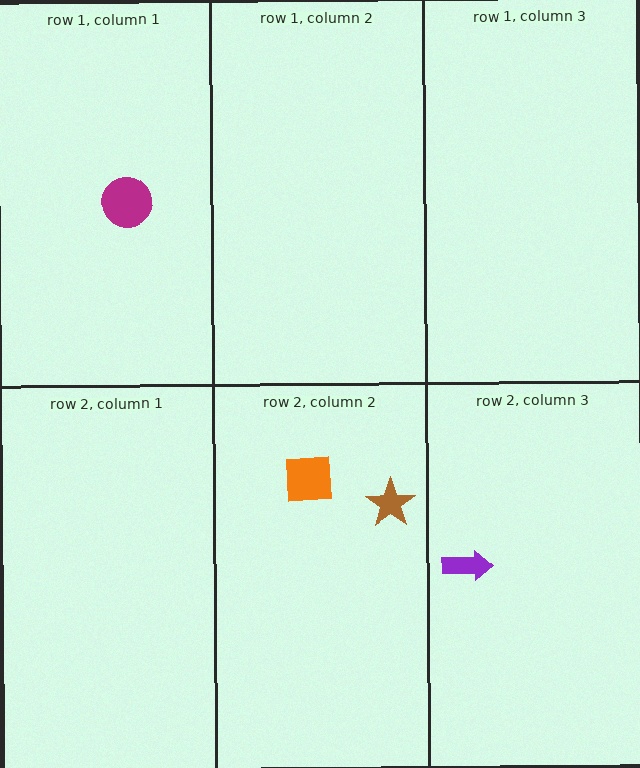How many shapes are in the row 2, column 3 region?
1.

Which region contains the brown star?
The row 2, column 2 region.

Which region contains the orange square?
The row 2, column 2 region.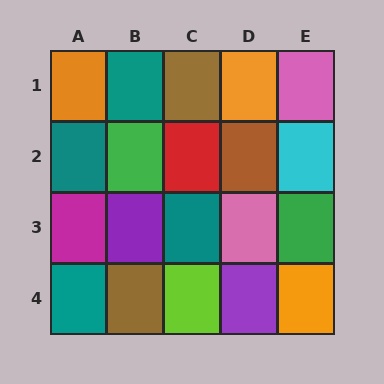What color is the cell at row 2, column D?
Brown.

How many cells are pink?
2 cells are pink.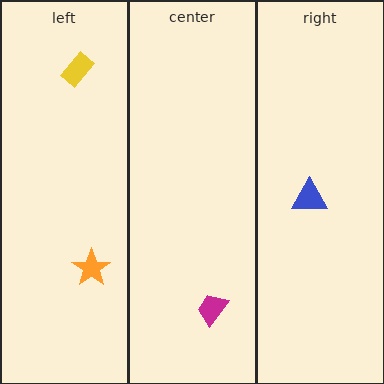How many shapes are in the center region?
1.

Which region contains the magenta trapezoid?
The center region.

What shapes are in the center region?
The magenta trapezoid.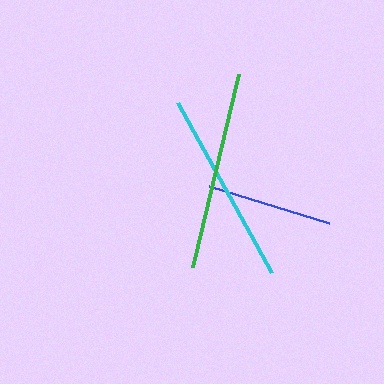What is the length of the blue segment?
The blue segment is approximately 126 pixels long.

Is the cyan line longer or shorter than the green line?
The green line is longer than the cyan line.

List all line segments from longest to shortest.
From longest to shortest: green, cyan, blue.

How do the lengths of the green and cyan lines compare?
The green and cyan lines are approximately the same length.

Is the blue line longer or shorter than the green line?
The green line is longer than the blue line.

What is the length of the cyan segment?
The cyan segment is approximately 195 pixels long.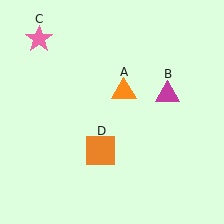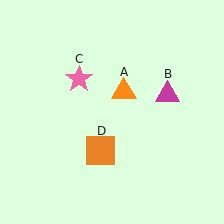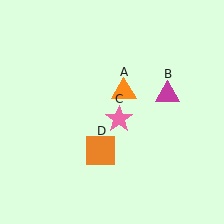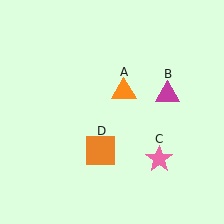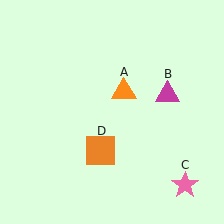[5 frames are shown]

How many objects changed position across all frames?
1 object changed position: pink star (object C).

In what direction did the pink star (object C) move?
The pink star (object C) moved down and to the right.